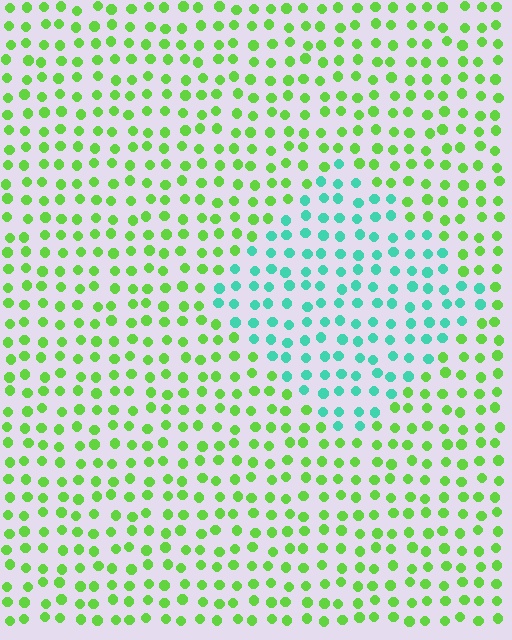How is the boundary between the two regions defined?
The boundary is defined purely by a slight shift in hue (about 58 degrees). Spacing, size, and orientation are identical on both sides.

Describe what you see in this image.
The image is filled with small lime elements in a uniform arrangement. A diamond-shaped region is visible where the elements are tinted to a slightly different hue, forming a subtle color boundary.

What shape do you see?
I see a diamond.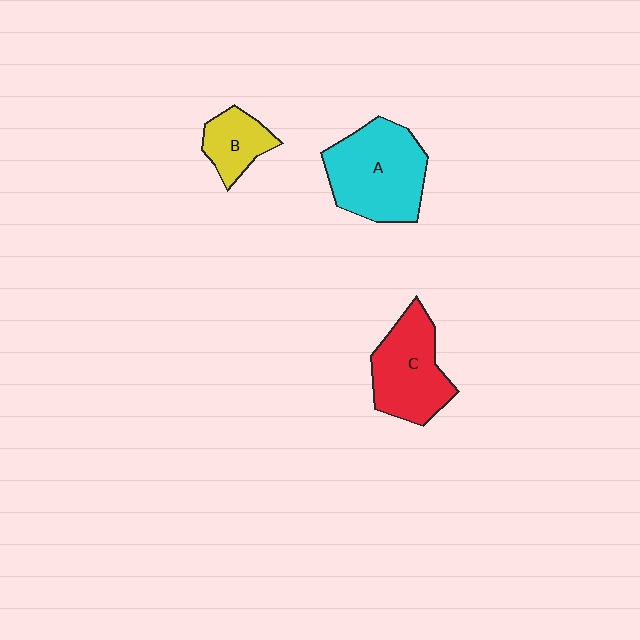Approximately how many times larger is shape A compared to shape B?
Approximately 2.3 times.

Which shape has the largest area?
Shape A (cyan).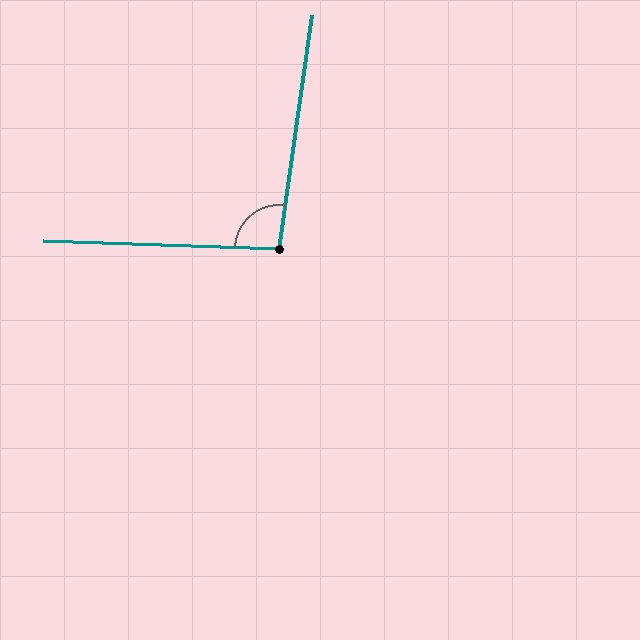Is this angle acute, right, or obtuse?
It is obtuse.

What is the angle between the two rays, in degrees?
Approximately 96 degrees.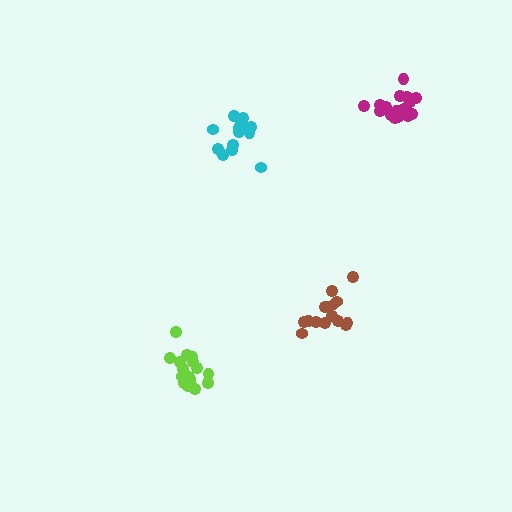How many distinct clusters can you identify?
There are 4 distinct clusters.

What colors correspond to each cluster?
The clusters are colored: brown, cyan, magenta, lime.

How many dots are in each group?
Group 1: 16 dots, Group 2: 13 dots, Group 3: 18 dots, Group 4: 17 dots (64 total).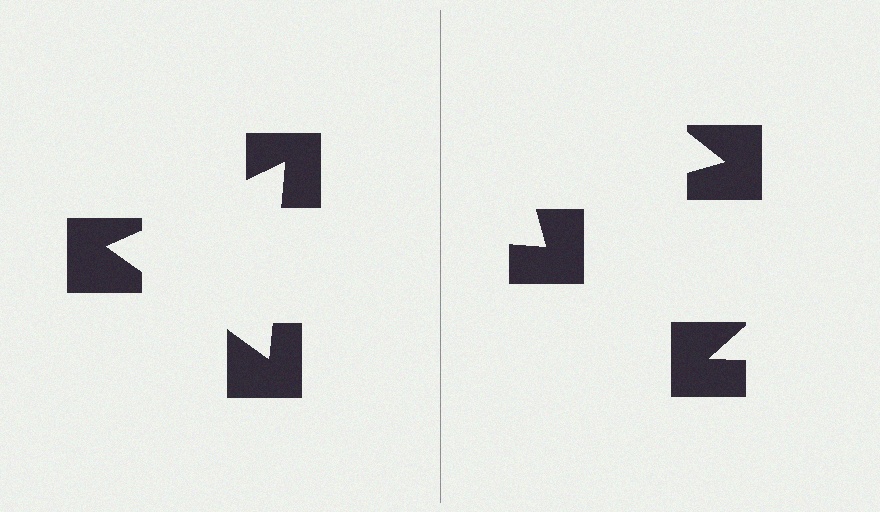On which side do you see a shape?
An illusory triangle appears on the left side. On the right side the wedge cuts are rotated, so no coherent shape forms.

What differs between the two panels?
The notched squares are positioned identically on both sides; only the wedge orientations differ. On the left they align to a triangle; on the right they are misaligned.